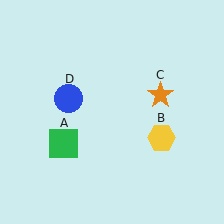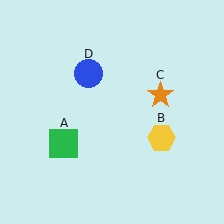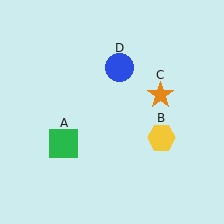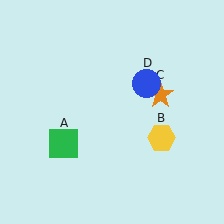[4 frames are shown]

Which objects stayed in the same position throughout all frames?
Green square (object A) and yellow hexagon (object B) and orange star (object C) remained stationary.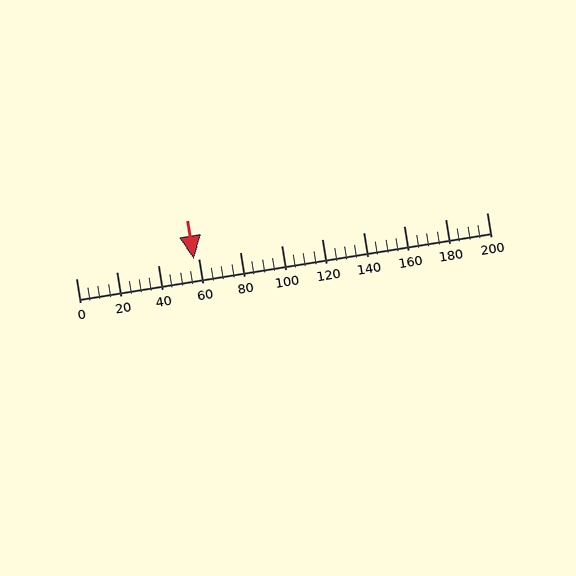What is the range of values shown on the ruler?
The ruler shows values from 0 to 200.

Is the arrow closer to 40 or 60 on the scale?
The arrow is closer to 60.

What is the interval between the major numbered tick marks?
The major tick marks are spaced 20 units apart.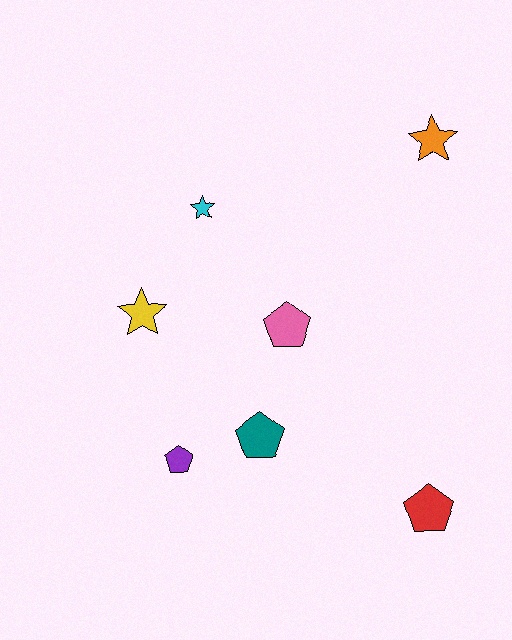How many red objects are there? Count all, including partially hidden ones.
There is 1 red object.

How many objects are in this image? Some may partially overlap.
There are 7 objects.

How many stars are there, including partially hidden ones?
There are 3 stars.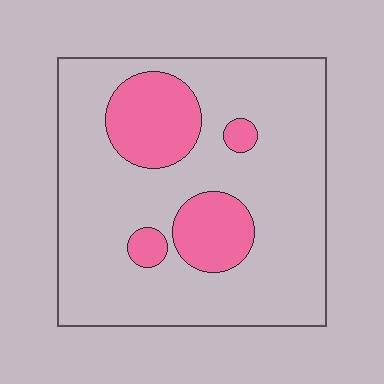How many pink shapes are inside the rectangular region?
4.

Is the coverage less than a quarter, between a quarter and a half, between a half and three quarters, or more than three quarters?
Less than a quarter.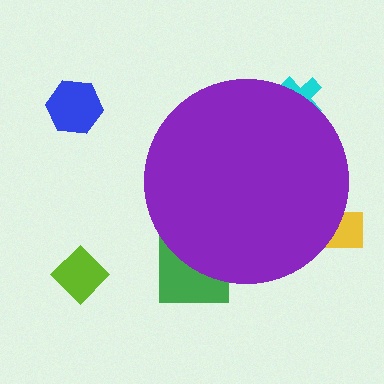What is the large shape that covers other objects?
A purple circle.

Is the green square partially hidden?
Yes, the green square is partially hidden behind the purple circle.